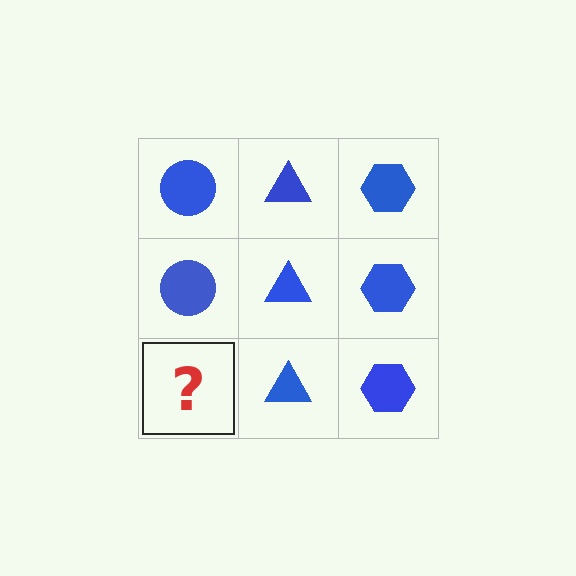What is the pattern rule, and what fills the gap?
The rule is that each column has a consistent shape. The gap should be filled with a blue circle.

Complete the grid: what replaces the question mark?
The question mark should be replaced with a blue circle.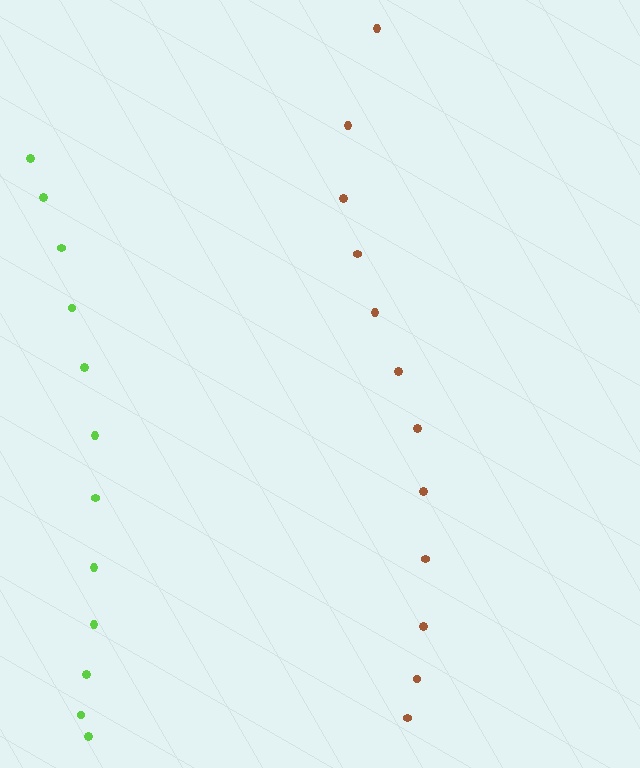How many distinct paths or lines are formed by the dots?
There are 2 distinct paths.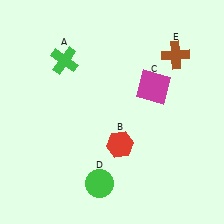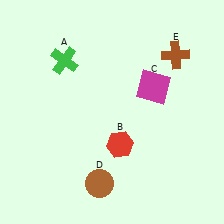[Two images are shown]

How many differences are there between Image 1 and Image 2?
There is 1 difference between the two images.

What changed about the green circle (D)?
In Image 1, D is green. In Image 2, it changed to brown.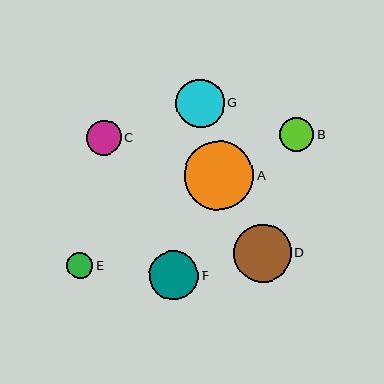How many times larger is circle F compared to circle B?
Circle F is approximately 1.5 times the size of circle B.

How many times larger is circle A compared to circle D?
Circle A is approximately 1.2 times the size of circle D.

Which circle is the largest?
Circle A is the largest with a size of approximately 70 pixels.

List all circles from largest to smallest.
From largest to smallest: A, D, F, G, C, B, E.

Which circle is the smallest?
Circle E is the smallest with a size of approximately 26 pixels.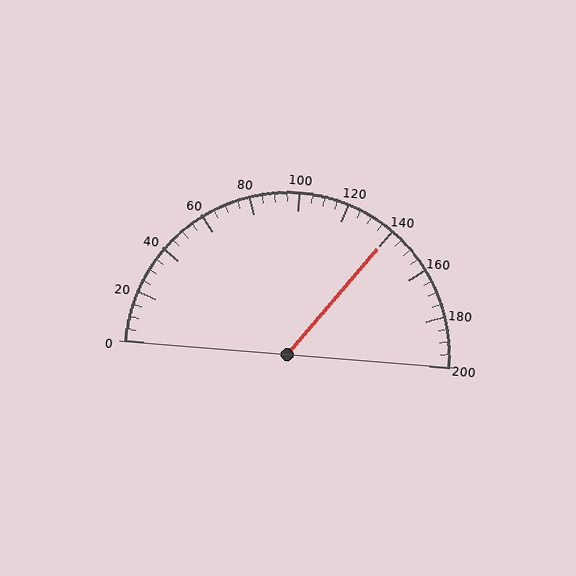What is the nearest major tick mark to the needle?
The nearest major tick mark is 140.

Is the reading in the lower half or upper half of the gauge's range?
The reading is in the upper half of the range (0 to 200).